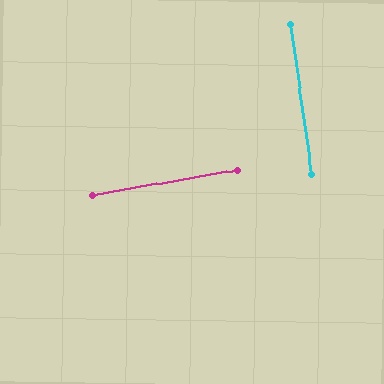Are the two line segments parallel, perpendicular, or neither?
Perpendicular — they meet at approximately 88°.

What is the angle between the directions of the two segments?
Approximately 88 degrees.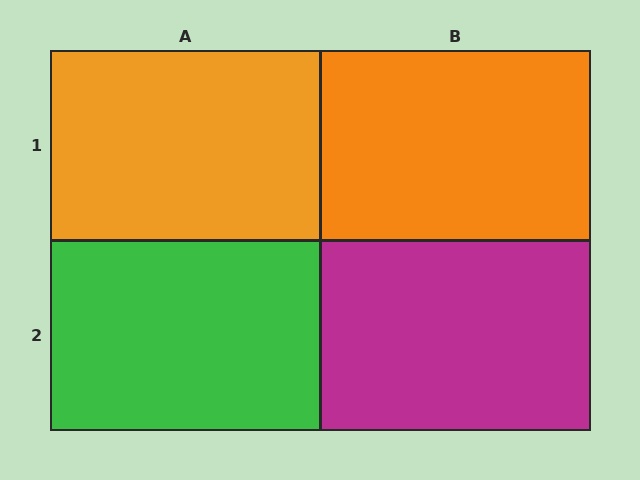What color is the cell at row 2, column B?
Magenta.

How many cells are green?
1 cell is green.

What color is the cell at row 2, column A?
Green.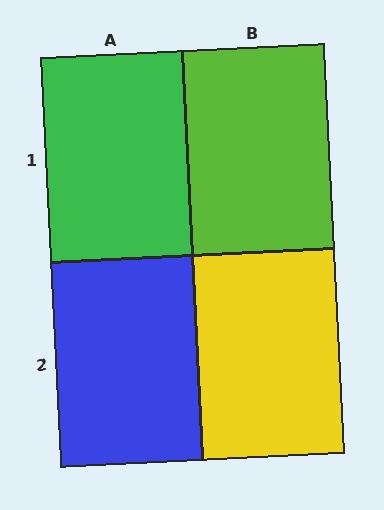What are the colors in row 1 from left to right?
Green, lime.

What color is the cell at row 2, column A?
Blue.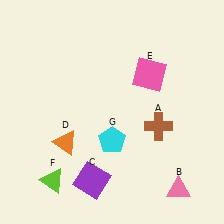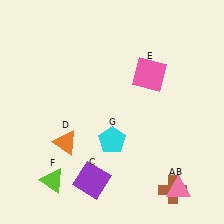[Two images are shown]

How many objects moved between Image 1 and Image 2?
1 object moved between the two images.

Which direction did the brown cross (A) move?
The brown cross (A) moved down.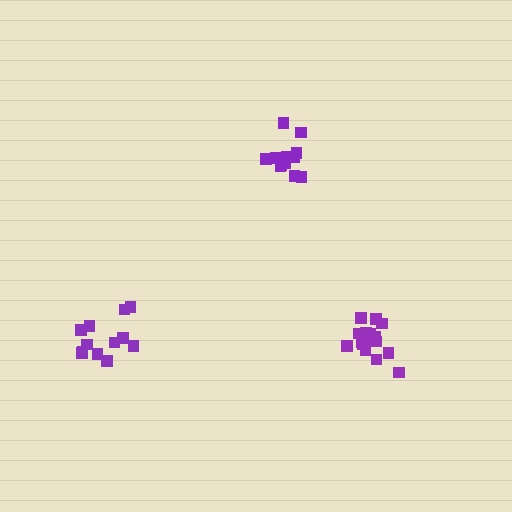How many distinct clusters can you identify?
There are 3 distinct clusters.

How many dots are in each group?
Group 1: 16 dots, Group 2: 12 dots, Group 3: 12 dots (40 total).